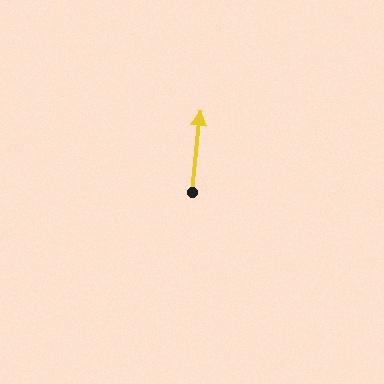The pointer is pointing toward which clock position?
Roughly 12 o'clock.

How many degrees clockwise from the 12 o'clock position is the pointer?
Approximately 6 degrees.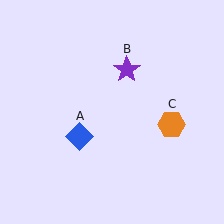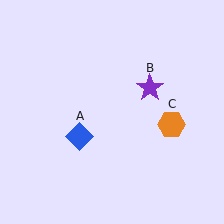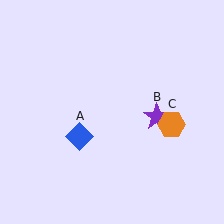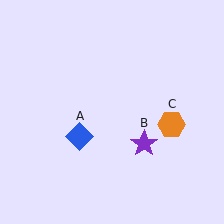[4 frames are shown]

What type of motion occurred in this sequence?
The purple star (object B) rotated clockwise around the center of the scene.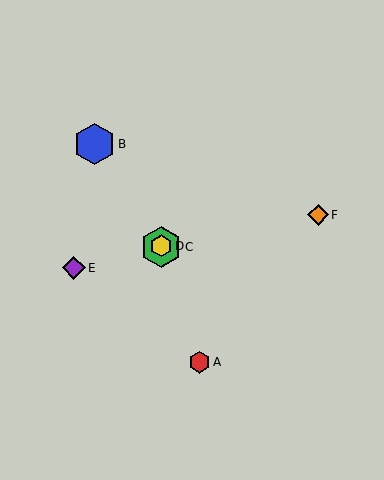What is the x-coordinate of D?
Object D is at x≈161.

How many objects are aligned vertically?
2 objects (C, D) are aligned vertically.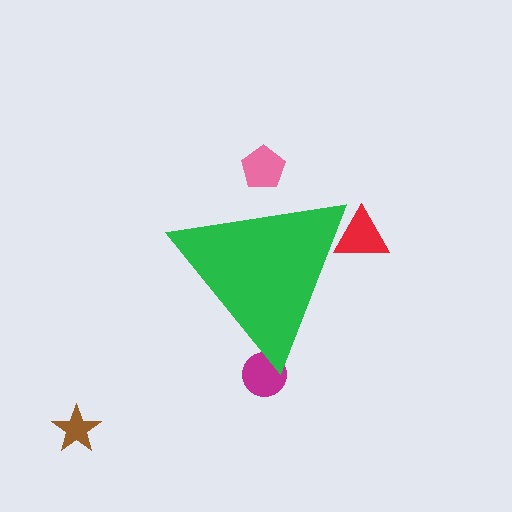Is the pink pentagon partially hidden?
Yes, the pink pentagon is partially hidden behind the green triangle.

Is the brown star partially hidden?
No, the brown star is fully visible.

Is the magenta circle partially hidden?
Yes, the magenta circle is partially hidden behind the green triangle.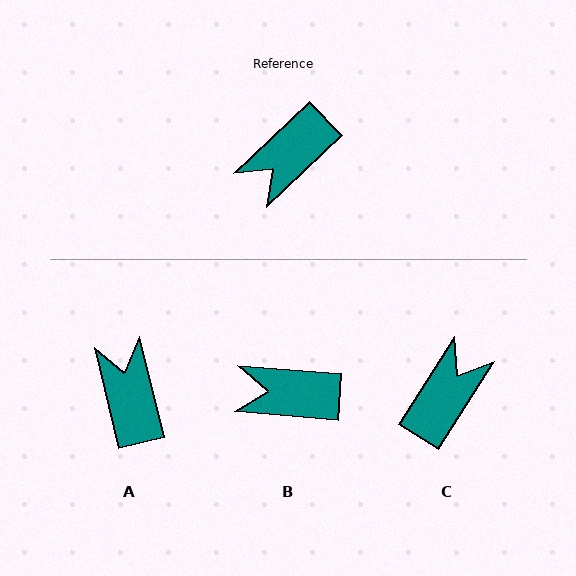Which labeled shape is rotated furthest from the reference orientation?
C, about 166 degrees away.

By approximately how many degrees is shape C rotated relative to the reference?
Approximately 166 degrees clockwise.